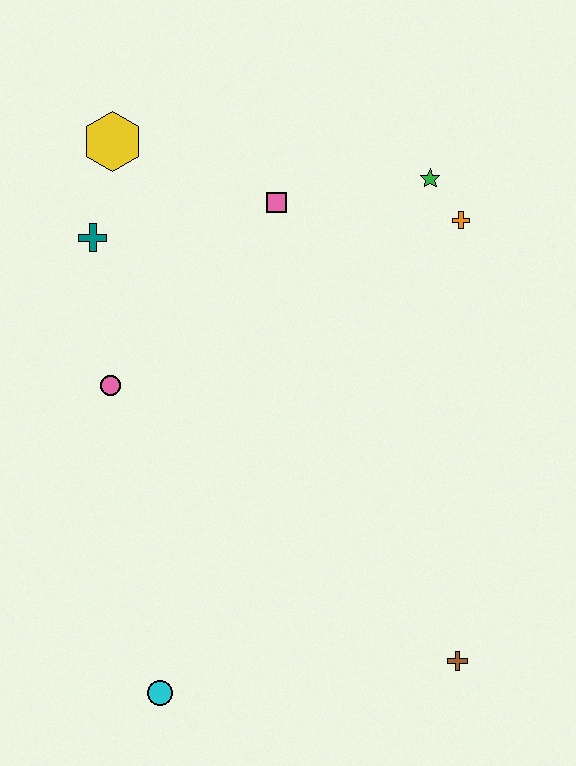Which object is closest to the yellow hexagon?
The teal cross is closest to the yellow hexagon.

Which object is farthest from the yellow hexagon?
The brown cross is farthest from the yellow hexagon.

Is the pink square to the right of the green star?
No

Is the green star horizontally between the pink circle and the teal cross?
No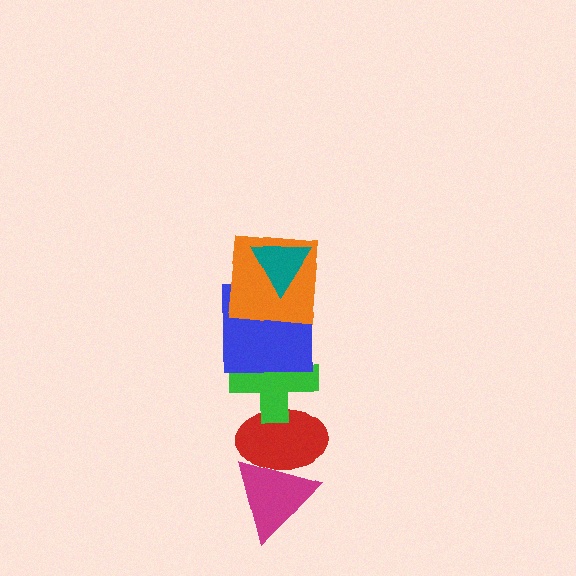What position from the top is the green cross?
The green cross is 4th from the top.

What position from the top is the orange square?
The orange square is 2nd from the top.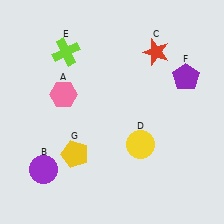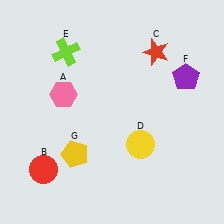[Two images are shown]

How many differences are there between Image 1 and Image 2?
There is 1 difference between the two images.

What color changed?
The circle (B) changed from purple in Image 1 to red in Image 2.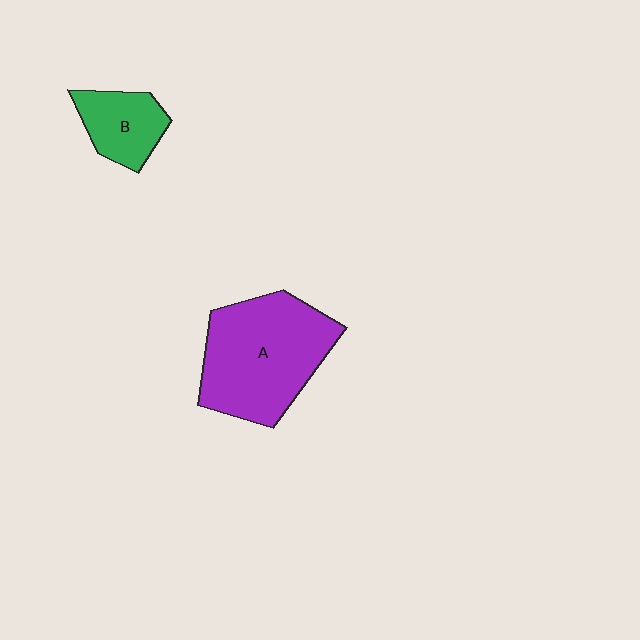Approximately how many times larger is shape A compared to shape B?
Approximately 2.4 times.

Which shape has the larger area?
Shape A (purple).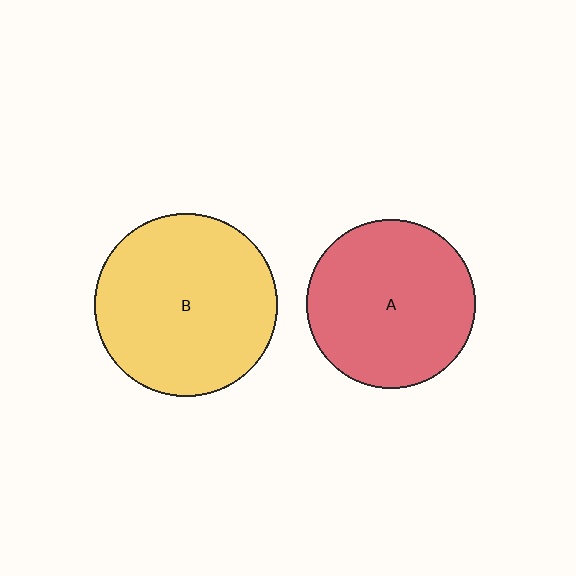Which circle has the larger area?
Circle B (yellow).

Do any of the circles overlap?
No, none of the circles overlap.